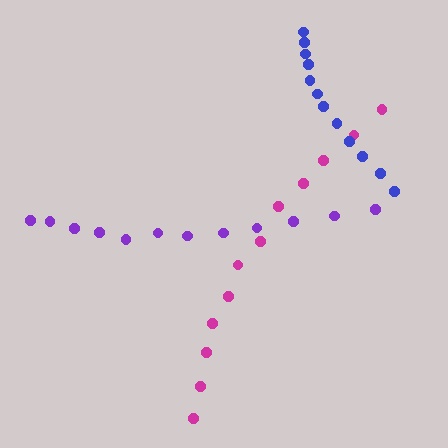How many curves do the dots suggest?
There are 3 distinct paths.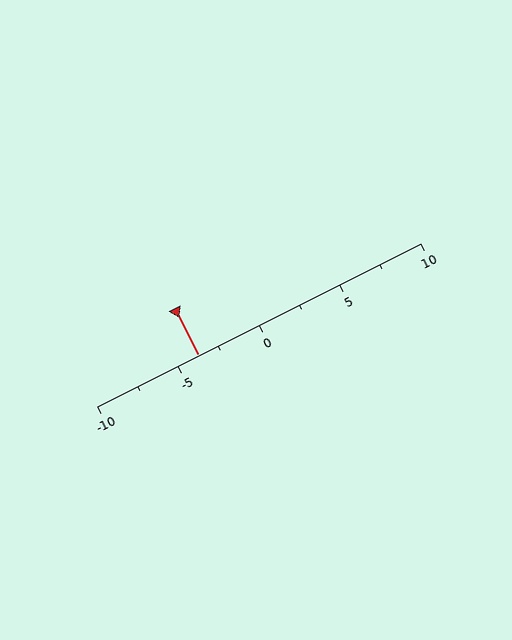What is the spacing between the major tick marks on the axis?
The major ticks are spaced 5 apart.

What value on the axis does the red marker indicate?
The marker indicates approximately -3.8.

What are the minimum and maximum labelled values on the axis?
The axis runs from -10 to 10.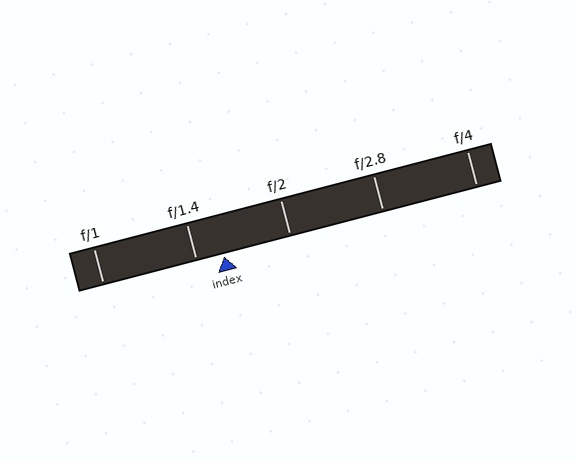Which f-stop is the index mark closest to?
The index mark is closest to f/1.4.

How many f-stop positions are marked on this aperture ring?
There are 5 f-stop positions marked.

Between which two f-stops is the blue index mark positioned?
The index mark is between f/1.4 and f/2.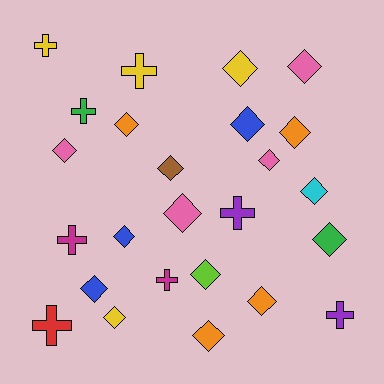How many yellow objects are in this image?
There are 4 yellow objects.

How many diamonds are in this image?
There are 17 diamonds.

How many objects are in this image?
There are 25 objects.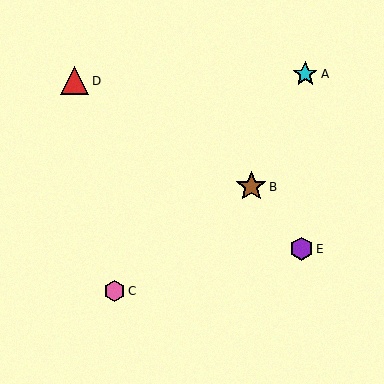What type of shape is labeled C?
Shape C is a pink hexagon.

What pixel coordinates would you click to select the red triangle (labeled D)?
Click at (75, 81) to select the red triangle D.